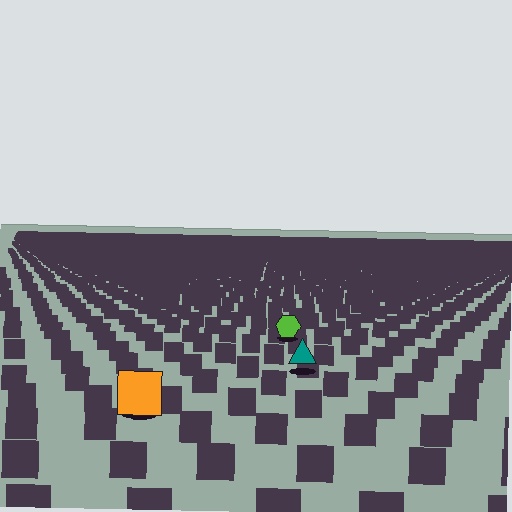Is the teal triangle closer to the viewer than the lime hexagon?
Yes. The teal triangle is closer — you can tell from the texture gradient: the ground texture is coarser near it.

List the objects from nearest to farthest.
From nearest to farthest: the orange square, the teal triangle, the lime hexagon.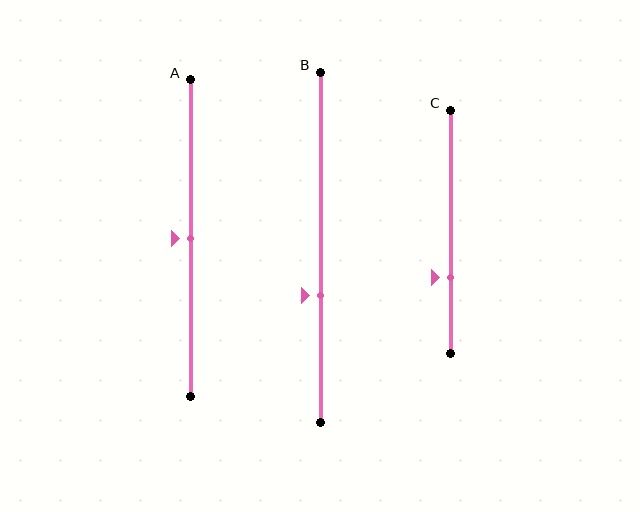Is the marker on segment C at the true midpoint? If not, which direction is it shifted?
No, the marker on segment C is shifted downward by about 19% of the segment length.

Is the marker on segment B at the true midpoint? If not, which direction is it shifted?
No, the marker on segment B is shifted downward by about 14% of the segment length.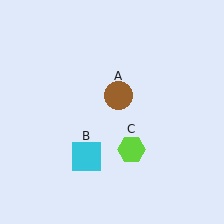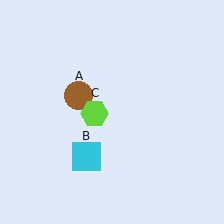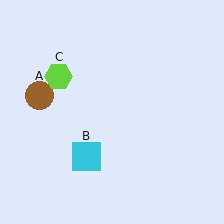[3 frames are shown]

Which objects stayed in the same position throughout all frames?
Cyan square (object B) remained stationary.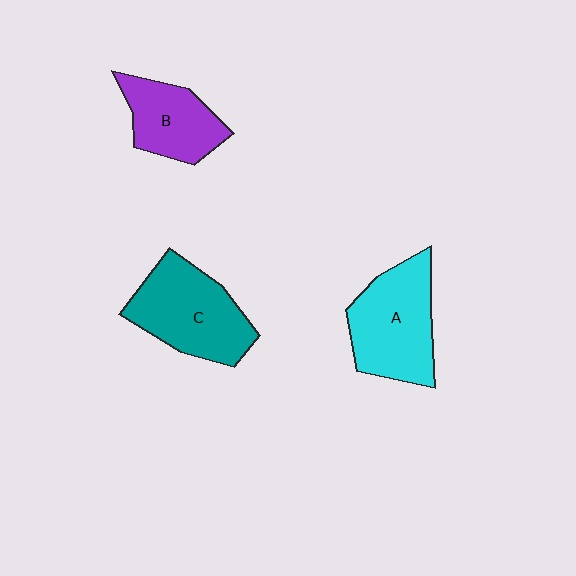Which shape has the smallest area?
Shape B (purple).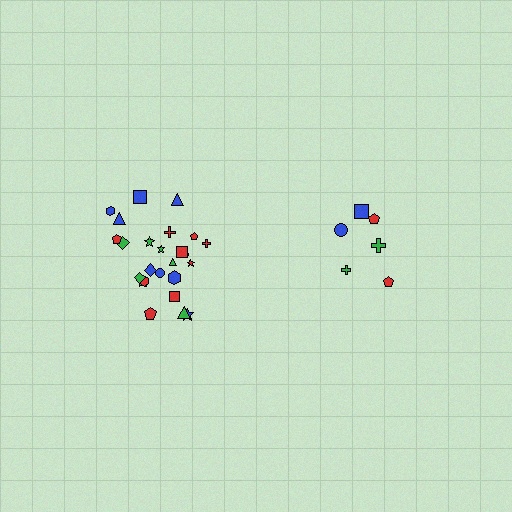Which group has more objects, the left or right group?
The left group.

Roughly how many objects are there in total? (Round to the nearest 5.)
Roughly 30 objects in total.